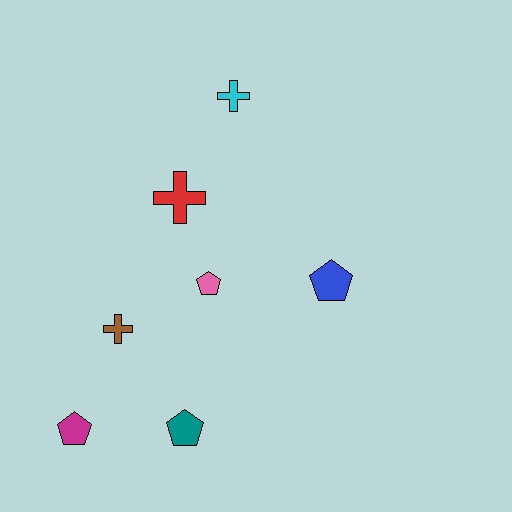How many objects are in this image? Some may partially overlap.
There are 7 objects.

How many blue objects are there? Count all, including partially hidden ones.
There is 1 blue object.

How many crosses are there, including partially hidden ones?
There are 3 crosses.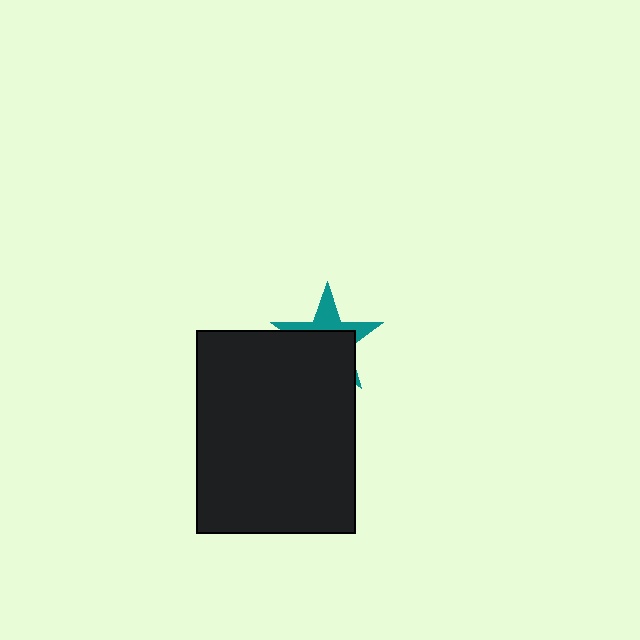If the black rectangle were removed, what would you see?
You would see the complete teal star.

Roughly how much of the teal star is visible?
A small part of it is visible (roughly 38%).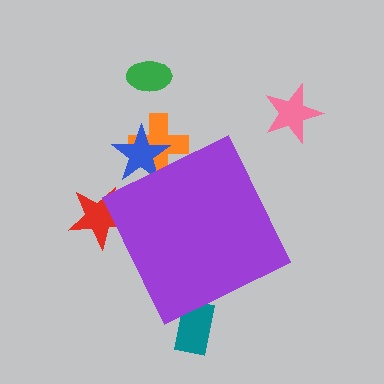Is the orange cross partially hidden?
Yes, the orange cross is partially hidden behind the purple diamond.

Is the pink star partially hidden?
No, the pink star is fully visible.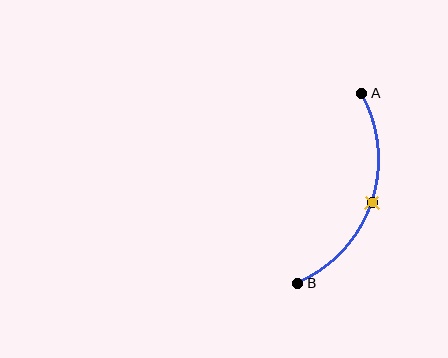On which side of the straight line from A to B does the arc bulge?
The arc bulges to the right of the straight line connecting A and B.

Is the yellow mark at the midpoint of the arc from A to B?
Yes. The yellow mark lies on the arc at equal arc-length from both A and B — it is the arc midpoint.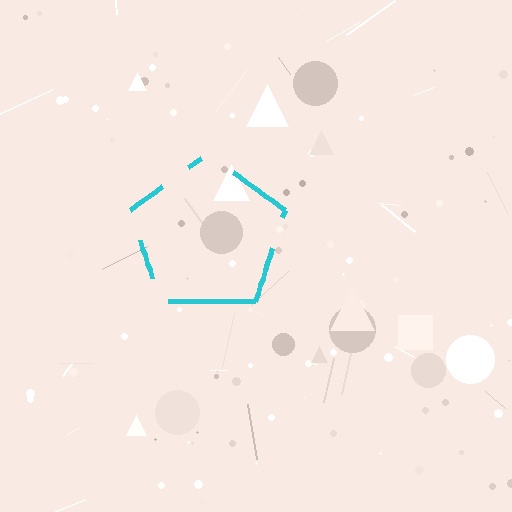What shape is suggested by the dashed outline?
The dashed outline suggests a pentagon.